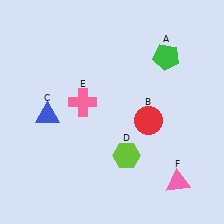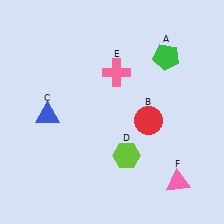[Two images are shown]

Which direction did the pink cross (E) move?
The pink cross (E) moved right.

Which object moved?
The pink cross (E) moved right.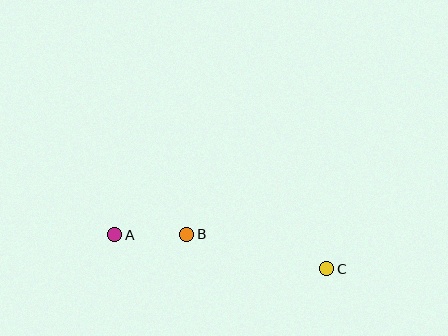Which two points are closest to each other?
Points A and B are closest to each other.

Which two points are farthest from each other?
Points A and C are farthest from each other.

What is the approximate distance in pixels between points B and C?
The distance between B and C is approximately 144 pixels.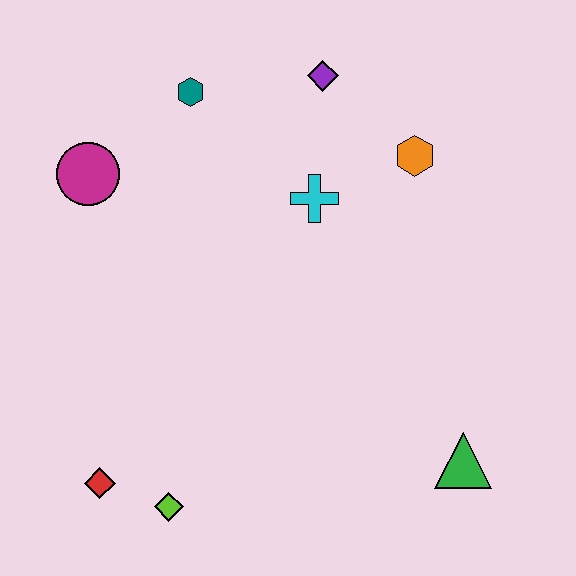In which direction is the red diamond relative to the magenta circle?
The red diamond is below the magenta circle.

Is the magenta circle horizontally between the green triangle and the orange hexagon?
No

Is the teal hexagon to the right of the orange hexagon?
No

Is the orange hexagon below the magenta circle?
No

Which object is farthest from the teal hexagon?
The green triangle is farthest from the teal hexagon.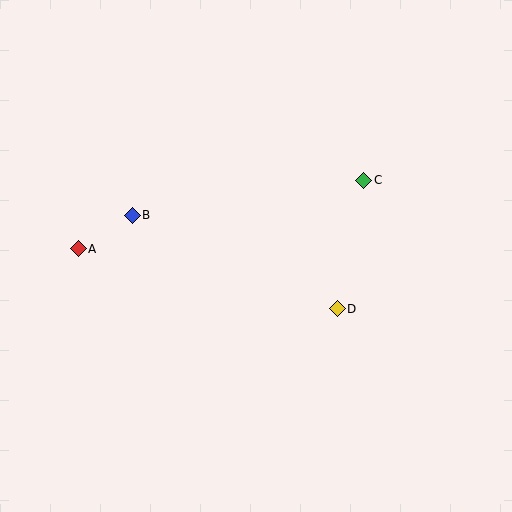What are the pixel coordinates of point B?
Point B is at (132, 215).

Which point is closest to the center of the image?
Point D at (337, 309) is closest to the center.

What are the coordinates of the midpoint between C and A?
The midpoint between C and A is at (221, 215).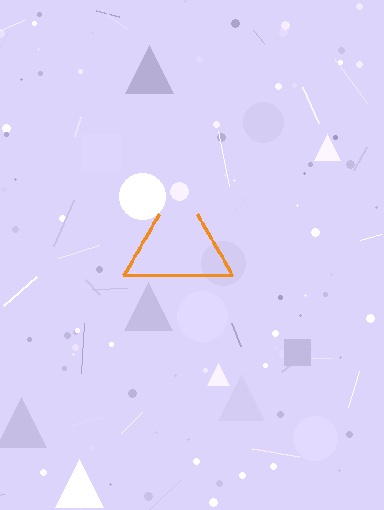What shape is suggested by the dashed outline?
The dashed outline suggests a triangle.